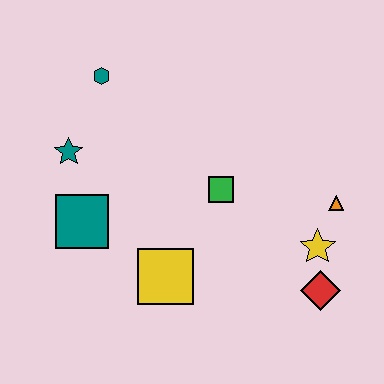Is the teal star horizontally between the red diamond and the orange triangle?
No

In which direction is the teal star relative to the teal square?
The teal star is above the teal square.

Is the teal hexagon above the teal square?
Yes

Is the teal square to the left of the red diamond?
Yes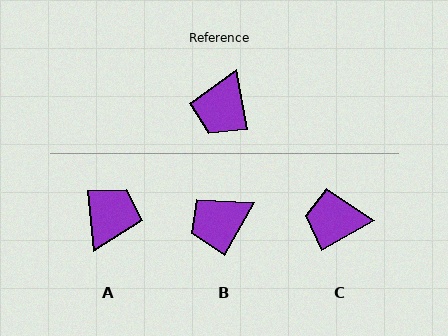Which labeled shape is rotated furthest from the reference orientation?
A, about 176 degrees away.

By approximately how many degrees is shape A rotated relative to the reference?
Approximately 176 degrees counter-clockwise.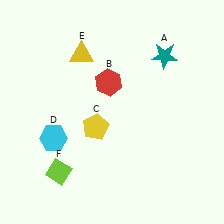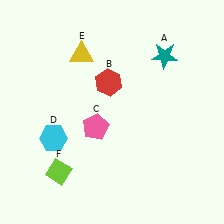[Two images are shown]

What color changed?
The pentagon (C) changed from yellow in Image 1 to pink in Image 2.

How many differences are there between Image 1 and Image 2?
There is 1 difference between the two images.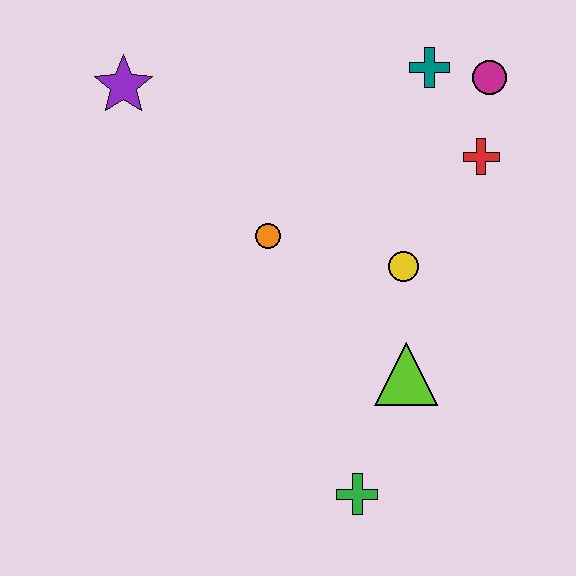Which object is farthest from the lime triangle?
The purple star is farthest from the lime triangle.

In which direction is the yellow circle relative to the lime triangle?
The yellow circle is above the lime triangle.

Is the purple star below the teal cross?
Yes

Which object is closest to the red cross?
The magenta circle is closest to the red cross.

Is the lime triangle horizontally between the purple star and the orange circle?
No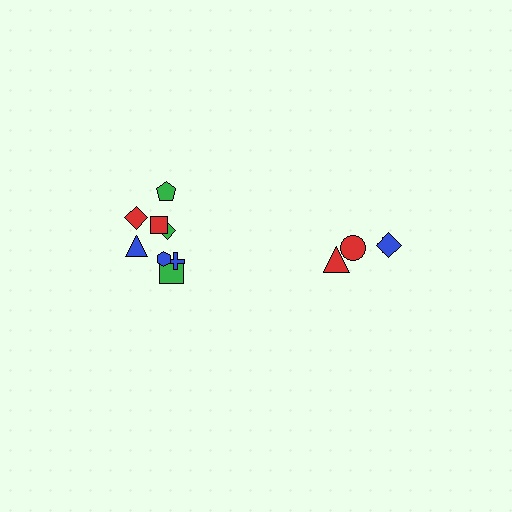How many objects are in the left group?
There are 8 objects.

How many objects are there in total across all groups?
There are 12 objects.